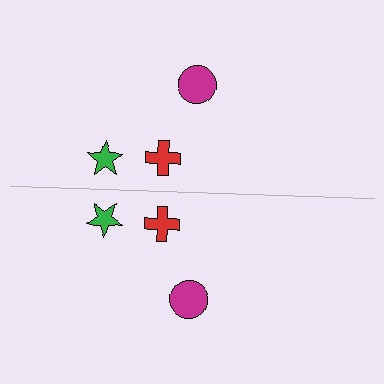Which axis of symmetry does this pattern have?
The pattern has a horizontal axis of symmetry running through the center of the image.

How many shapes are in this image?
There are 6 shapes in this image.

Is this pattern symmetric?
Yes, this pattern has bilateral (reflection) symmetry.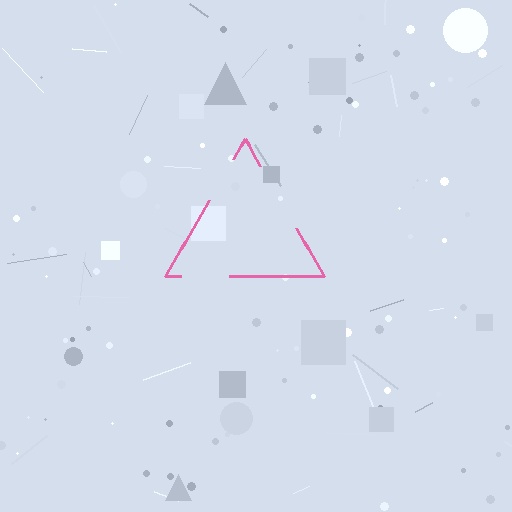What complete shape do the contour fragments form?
The contour fragments form a triangle.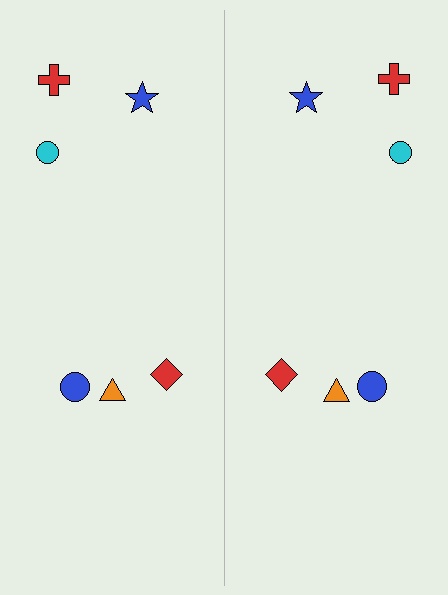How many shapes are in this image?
There are 12 shapes in this image.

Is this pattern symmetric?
Yes, this pattern has bilateral (reflection) symmetry.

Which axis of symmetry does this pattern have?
The pattern has a vertical axis of symmetry running through the center of the image.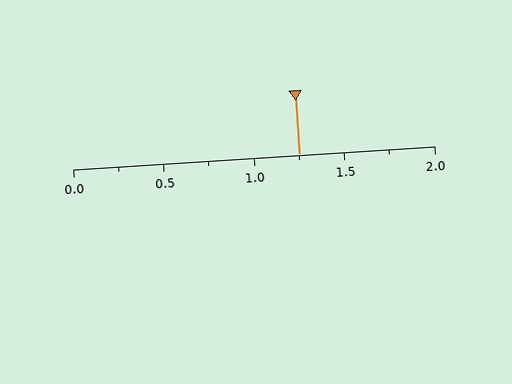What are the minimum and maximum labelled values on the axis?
The axis runs from 0.0 to 2.0.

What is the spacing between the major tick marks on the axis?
The major ticks are spaced 0.5 apart.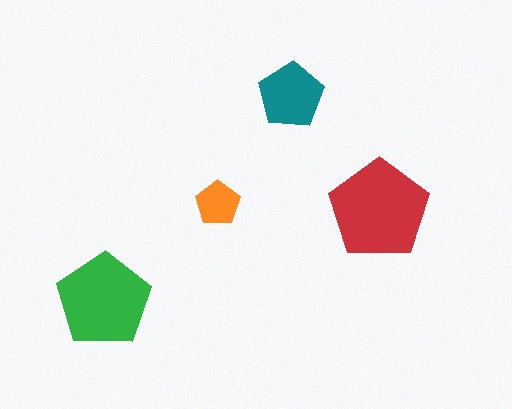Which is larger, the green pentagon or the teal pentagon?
The green one.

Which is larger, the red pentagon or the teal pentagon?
The red one.